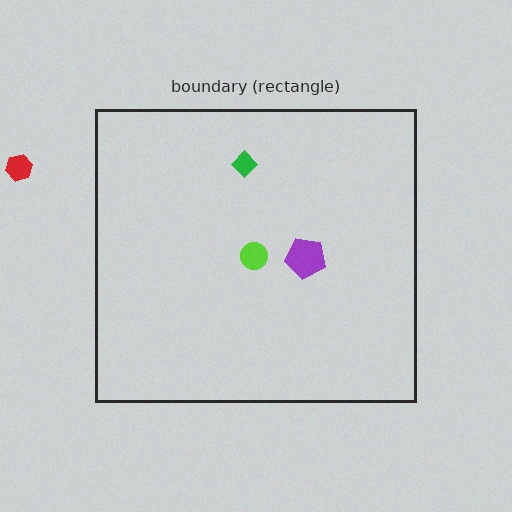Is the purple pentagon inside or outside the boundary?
Inside.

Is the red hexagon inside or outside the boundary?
Outside.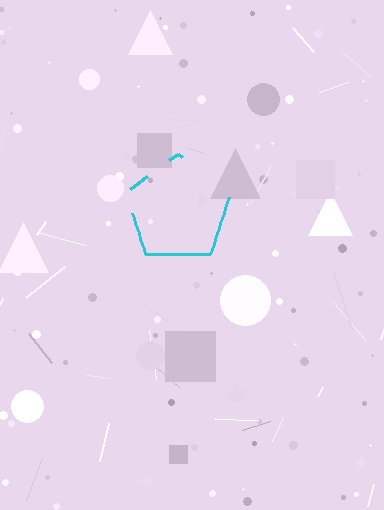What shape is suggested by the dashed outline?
The dashed outline suggests a pentagon.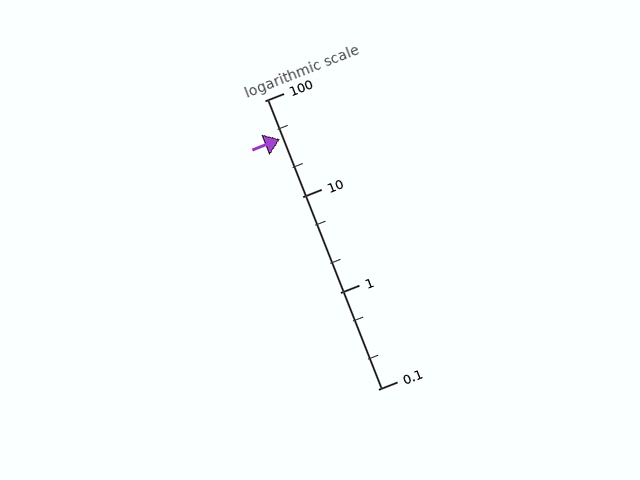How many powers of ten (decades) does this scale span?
The scale spans 3 decades, from 0.1 to 100.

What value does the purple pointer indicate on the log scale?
The pointer indicates approximately 40.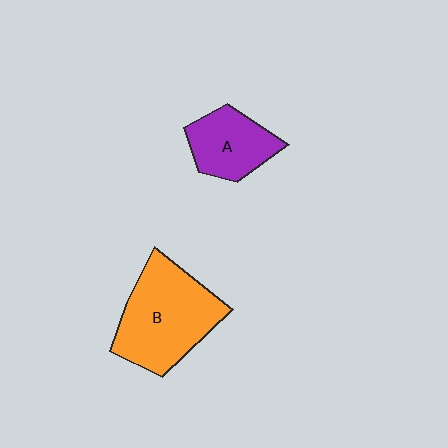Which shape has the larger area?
Shape B (orange).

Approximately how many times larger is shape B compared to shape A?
Approximately 1.7 times.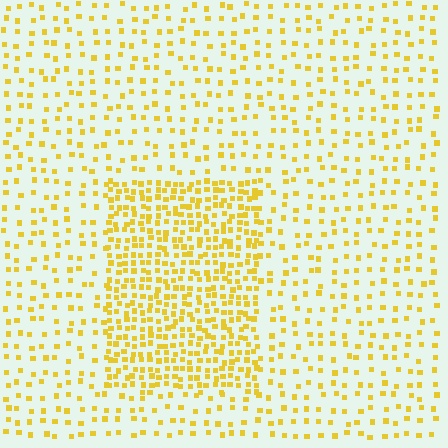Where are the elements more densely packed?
The elements are more densely packed inside the rectangle boundary.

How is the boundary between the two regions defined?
The boundary is defined by a change in element density (approximately 2.4x ratio). All elements are the same color, size, and shape.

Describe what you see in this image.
The image contains small yellow elements arranged at two different densities. A rectangle-shaped region is visible where the elements are more densely packed than the surrounding area.